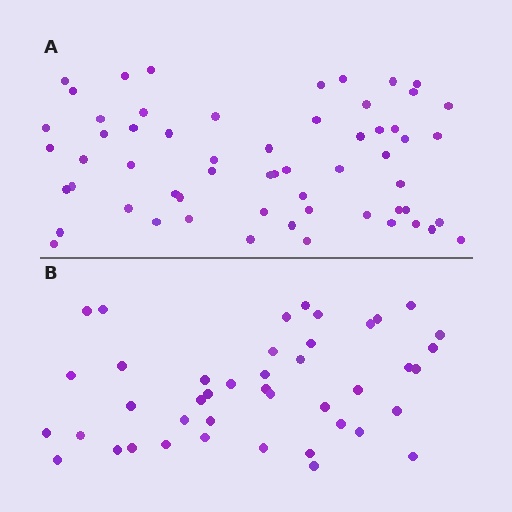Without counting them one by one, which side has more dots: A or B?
Region A (the top region) has more dots.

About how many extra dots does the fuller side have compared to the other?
Region A has approximately 15 more dots than region B.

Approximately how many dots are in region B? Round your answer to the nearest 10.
About 40 dots. (The exact count is 43, which rounds to 40.)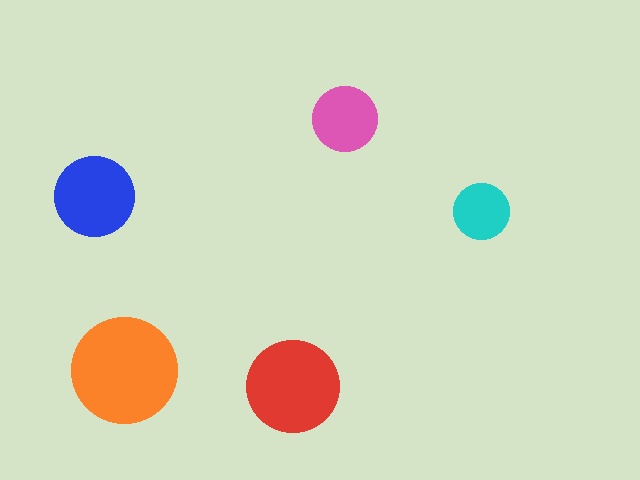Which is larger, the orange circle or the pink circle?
The orange one.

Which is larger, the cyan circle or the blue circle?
The blue one.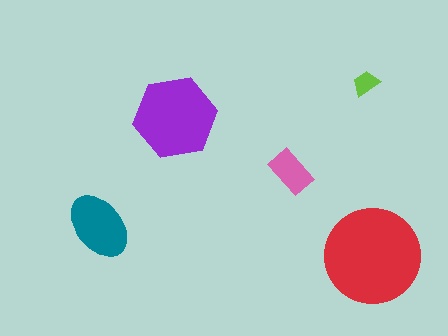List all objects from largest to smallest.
The red circle, the purple hexagon, the teal ellipse, the pink rectangle, the lime trapezoid.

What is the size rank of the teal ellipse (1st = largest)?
3rd.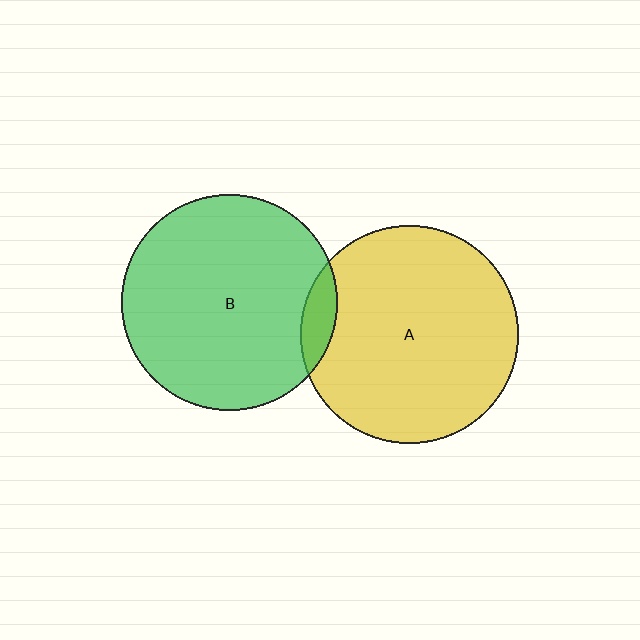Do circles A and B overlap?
Yes.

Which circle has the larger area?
Circle A (yellow).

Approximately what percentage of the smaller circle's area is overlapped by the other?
Approximately 10%.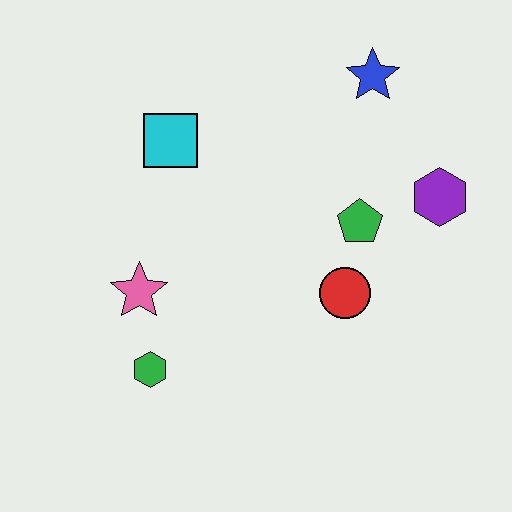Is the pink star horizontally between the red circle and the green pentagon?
No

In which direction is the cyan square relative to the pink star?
The cyan square is above the pink star.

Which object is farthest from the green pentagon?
The green hexagon is farthest from the green pentagon.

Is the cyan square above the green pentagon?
Yes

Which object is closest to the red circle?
The green pentagon is closest to the red circle.